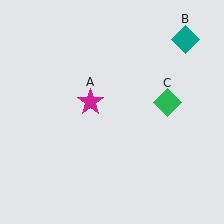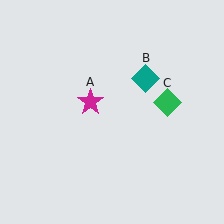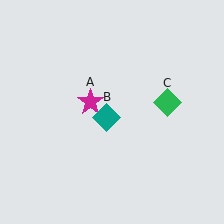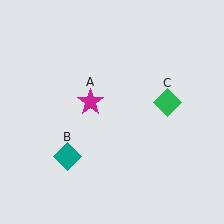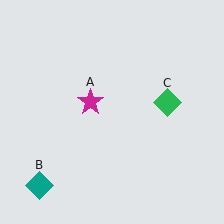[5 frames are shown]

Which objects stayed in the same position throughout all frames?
Magenta star (object A) and green diamond (object C) remained stationary.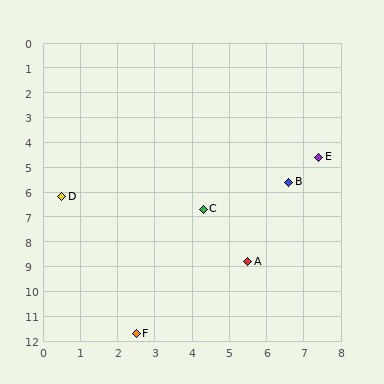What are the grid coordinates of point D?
Point D is at approximately (0.5, 6.2).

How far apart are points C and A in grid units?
Points C and A are about 2.4 grid units apart.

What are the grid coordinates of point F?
Point F is at approximately (2.5, 11.7).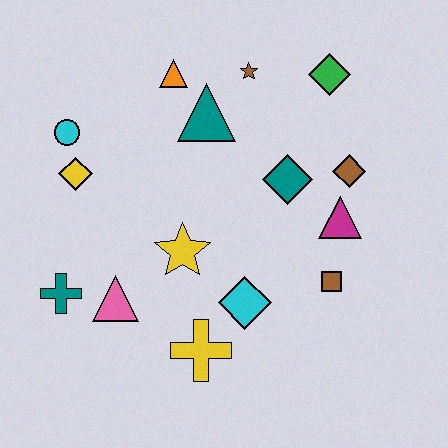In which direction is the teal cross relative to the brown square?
The teal cross is to the left of the brown square.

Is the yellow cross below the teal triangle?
Yes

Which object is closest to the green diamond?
The brown star is closest to the green diamond.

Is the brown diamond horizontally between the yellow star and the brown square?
No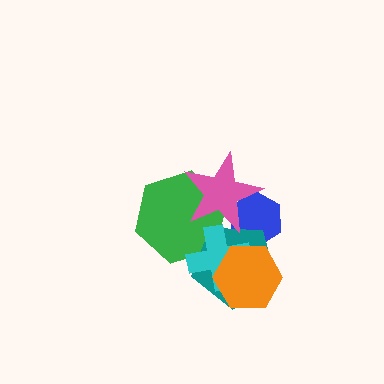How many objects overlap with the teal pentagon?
5 objects overlap with the teal pentagon.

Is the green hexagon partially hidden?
Yes, it is partially covered by another shape.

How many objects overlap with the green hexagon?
3 objects overlap with the green hexagon.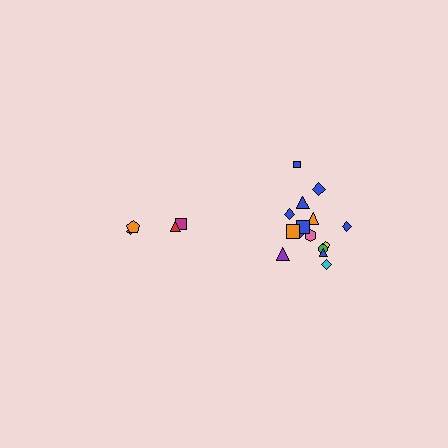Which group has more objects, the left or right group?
The right group.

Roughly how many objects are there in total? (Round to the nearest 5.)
Roughly 20 objects in total.